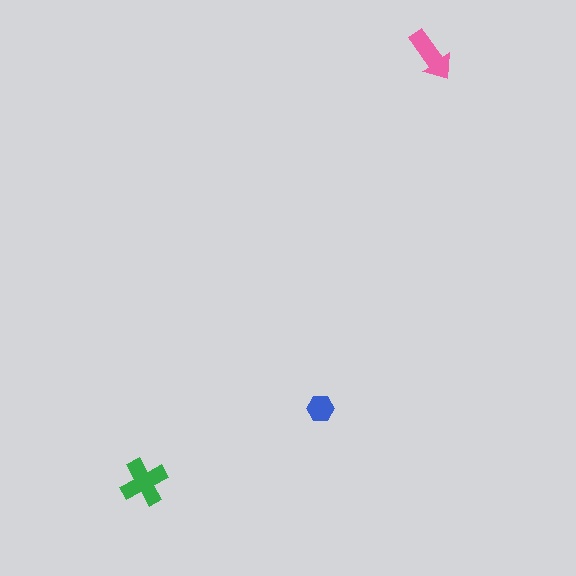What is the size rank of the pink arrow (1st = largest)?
2nd.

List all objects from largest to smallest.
The green cross, the pink arrow, the blue hexagon.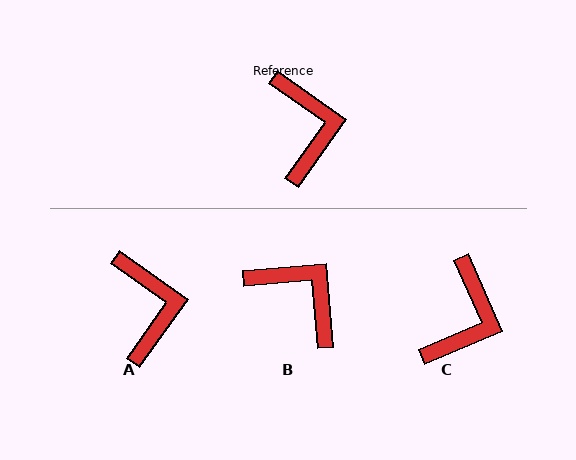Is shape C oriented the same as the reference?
No, it is off by about 31 degrees.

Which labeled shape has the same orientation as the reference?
A.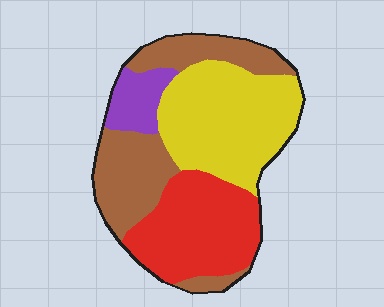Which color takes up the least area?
Purple, at roughly 10%.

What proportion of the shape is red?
Red covers 28% of the shape.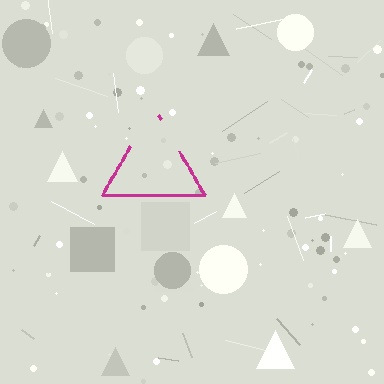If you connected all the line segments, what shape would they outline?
They would outline a triangle.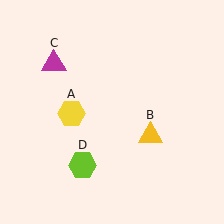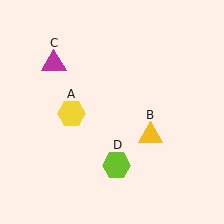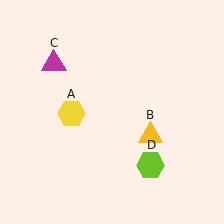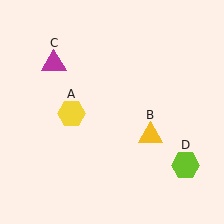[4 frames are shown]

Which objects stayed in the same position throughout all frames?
Yellow hexagon (object A) and yellow triangle (object B) and magenta triangle (object C) remained stationary.